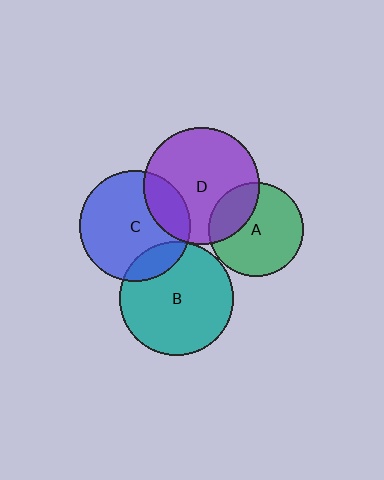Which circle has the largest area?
Circle D (purple).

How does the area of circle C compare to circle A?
Approximately 1.4 times.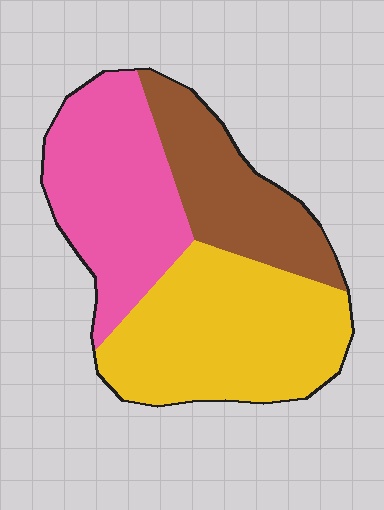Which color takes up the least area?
Brown, at roughly 25%.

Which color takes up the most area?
Yellow, at roughly 40%.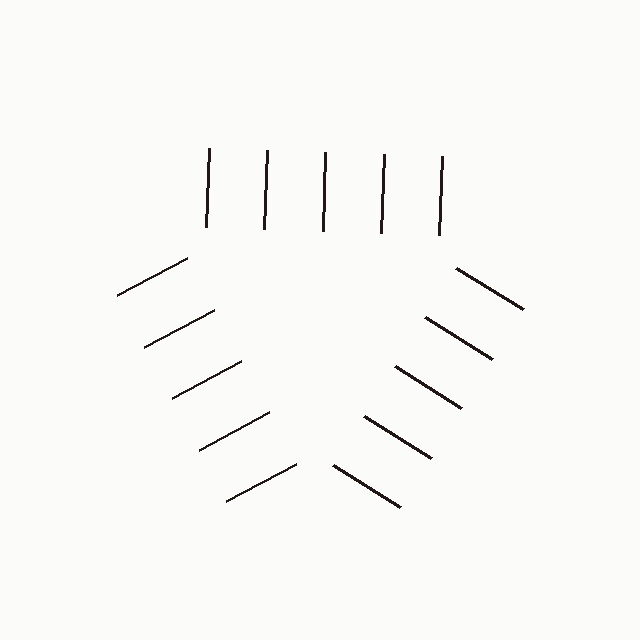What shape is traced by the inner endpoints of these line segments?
An illusory triangle — the line segments terminate on its edges but no continuous stroke is drawn.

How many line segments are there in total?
15 — 5 along each of the 3 edges.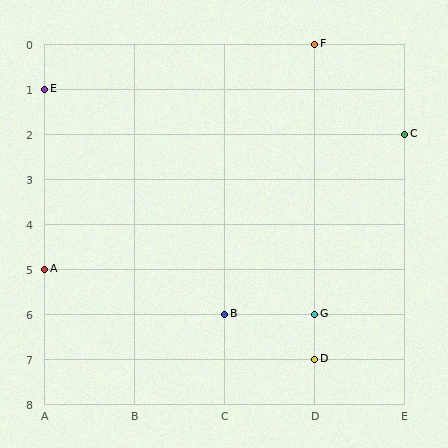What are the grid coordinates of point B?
Point B is at grid coordinates (C, 6).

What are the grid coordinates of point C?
Point C is at grid coordinates (E, 2).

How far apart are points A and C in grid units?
Points A and C are 4 columns and 3 rows apart (about 5.0 grid units diagonally).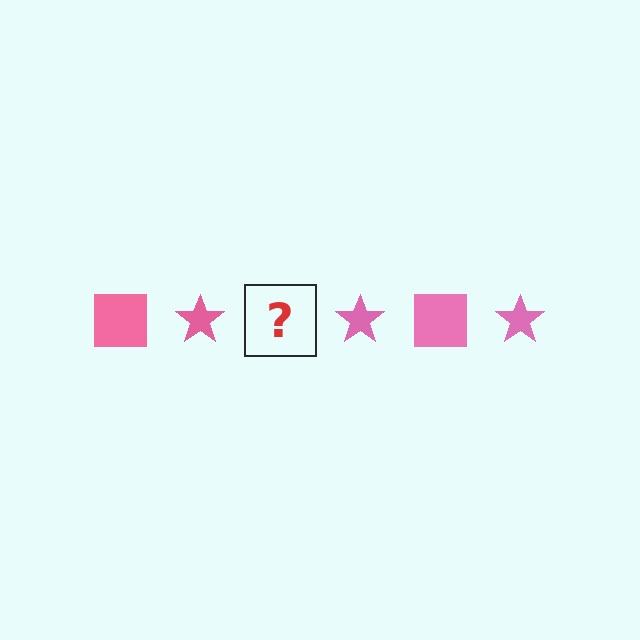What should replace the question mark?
The question mark should be replaced with a pink square.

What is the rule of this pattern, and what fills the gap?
The rule is that the pattern cycles through square, star shapes in pink. The gap should be filled with a pink square.